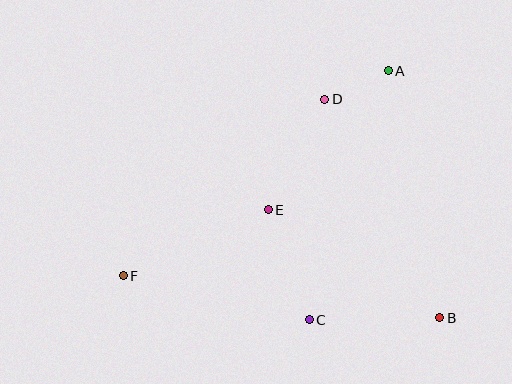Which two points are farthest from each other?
Points A and F are farthest from each other.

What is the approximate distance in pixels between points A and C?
The distance between A and C is approximately 261 pixels.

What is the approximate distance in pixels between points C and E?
The distance between C and E is approximately 118 pixels.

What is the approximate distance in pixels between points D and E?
The distance between D and E is approximately 124 pixels.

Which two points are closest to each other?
Points A and D are closest to each other.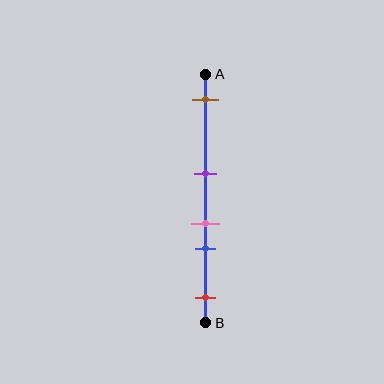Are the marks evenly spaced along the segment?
No, the marks are not evenly spaced.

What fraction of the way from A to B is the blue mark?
The blue mark is approximately 70% (0.7) of the way from A to B.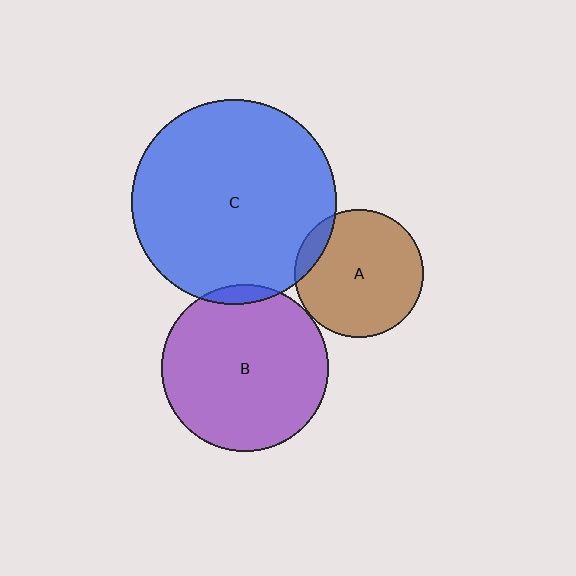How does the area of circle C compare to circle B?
Approximately 1.5 times.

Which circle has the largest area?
Circle C (blue).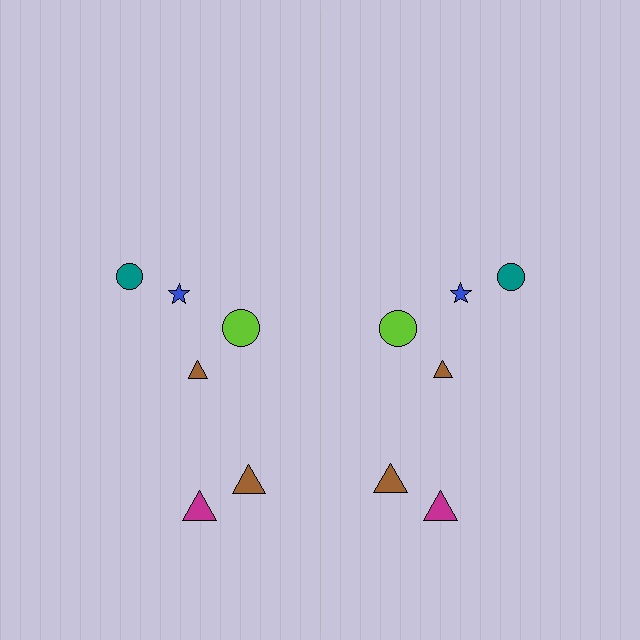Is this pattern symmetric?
Yes, this pattern has bilateral (reflection) symmetry.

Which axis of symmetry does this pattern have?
The pattern has a vertical axis of symmetry running through the center of the image.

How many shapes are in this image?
There are 12 shapes in this image.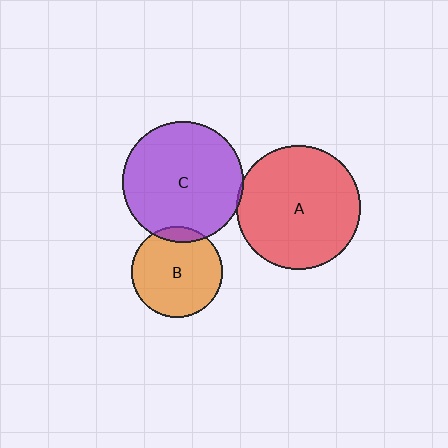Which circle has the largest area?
Circle A (red).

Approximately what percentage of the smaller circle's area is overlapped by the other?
Approximately 10%.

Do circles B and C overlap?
Yes.